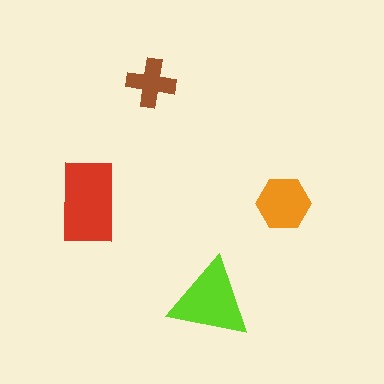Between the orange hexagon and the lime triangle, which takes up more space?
The lime triangle.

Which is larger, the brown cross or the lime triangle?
The lime triangle.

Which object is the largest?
The red rectangle.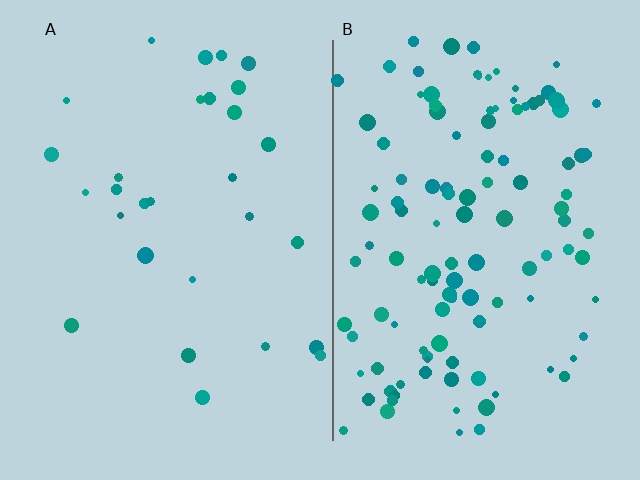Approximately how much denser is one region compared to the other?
Approximately 4.1× — region B over region A.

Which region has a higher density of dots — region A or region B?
B (the right).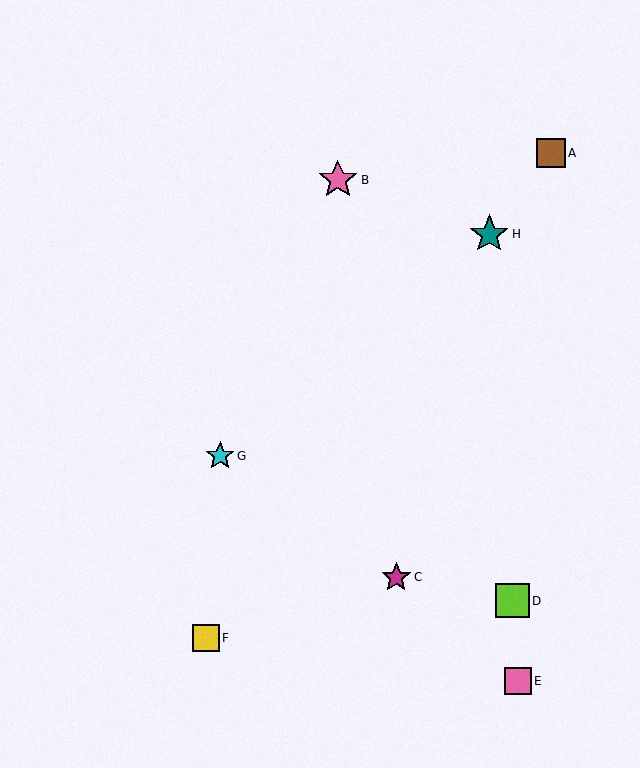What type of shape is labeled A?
Shape A is a brown square.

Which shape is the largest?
The pink star (labeled B) is the largest.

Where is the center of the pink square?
The center of the pink square is at (518, 681).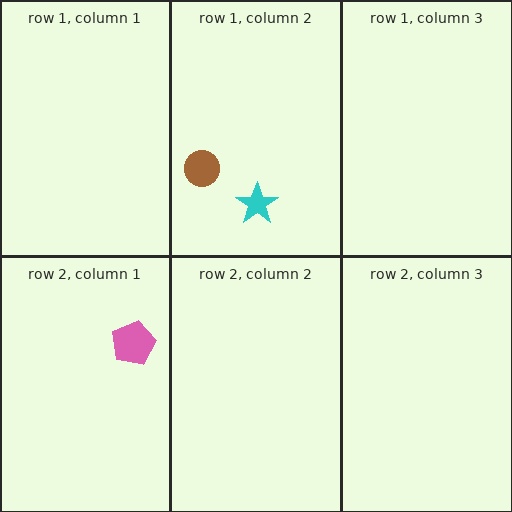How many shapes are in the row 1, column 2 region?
2.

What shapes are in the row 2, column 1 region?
The pink pentagon.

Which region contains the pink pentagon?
The row 2, column 1 region.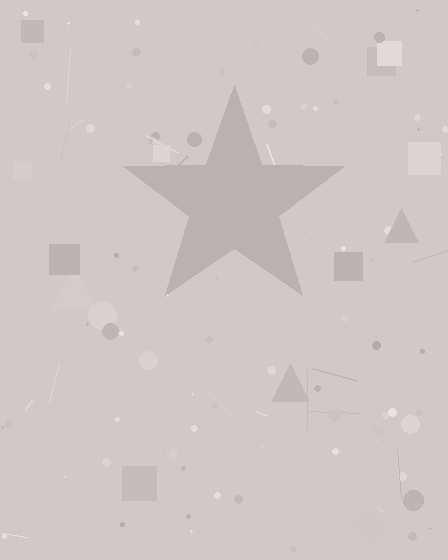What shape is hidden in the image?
A star is hidden in the image.